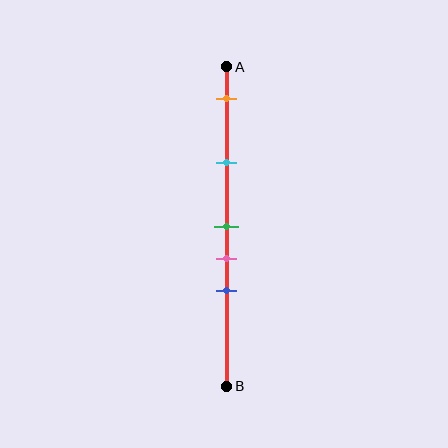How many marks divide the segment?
There are 5 marks dividing the segment.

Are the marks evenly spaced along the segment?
No, the marks are not evenly spaced.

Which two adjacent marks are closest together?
The green and pink marks are the closest adjacent pair.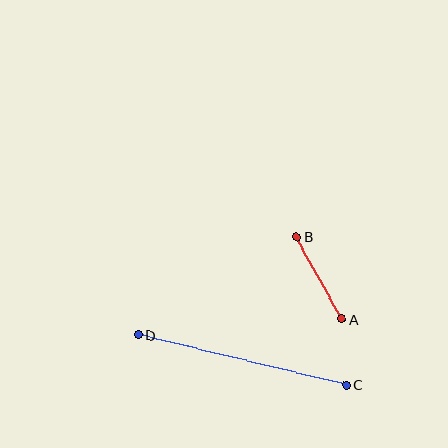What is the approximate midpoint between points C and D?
The midpoint is at approximately (242, 360) pixels.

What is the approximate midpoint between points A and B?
The midpoint is at approximately (319, 278) pixels.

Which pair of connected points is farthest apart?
Points C and D are farthest apart.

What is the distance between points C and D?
The distance is approximately 214 pixels.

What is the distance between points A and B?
The distance is approximately 94 pixels.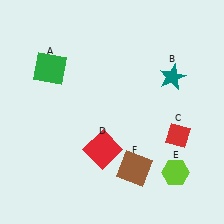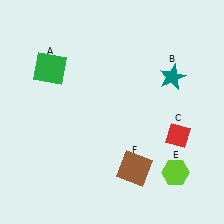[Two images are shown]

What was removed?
The red square (D) was removed in Image 2.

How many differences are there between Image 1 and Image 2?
There is 1 difference between the two images.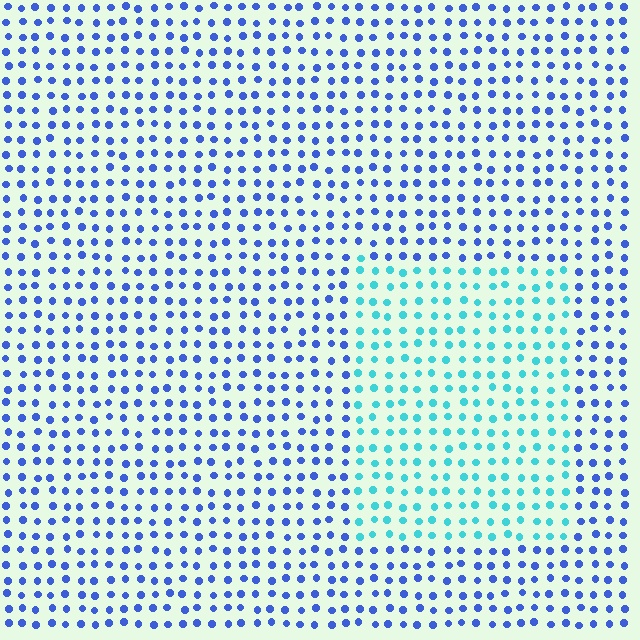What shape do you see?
I see a rectangle.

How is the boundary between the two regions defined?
The boundary is defined purely by a slight shift in hue (about 46 degrees). Spacing, size, and orientation are identical on both sides.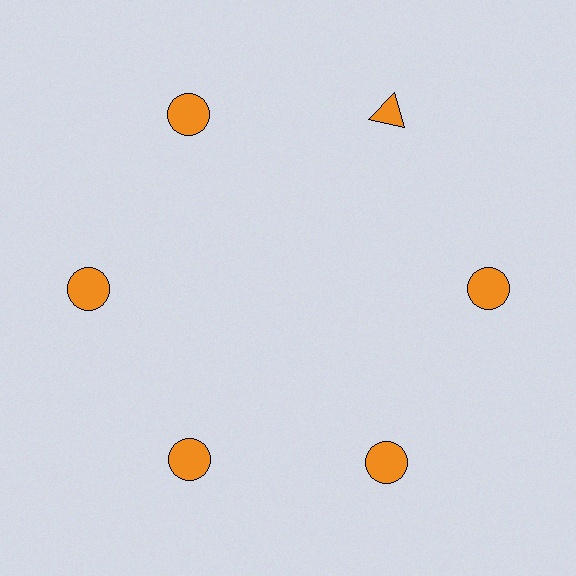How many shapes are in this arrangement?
There are 6 shapes arranged in a ring pattern.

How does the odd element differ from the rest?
It has a different shape: triangle instead of circle.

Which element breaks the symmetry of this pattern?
The orange triangle at roughly the 1 o'clock position breaks the symmetry. All other shapes are orange circles.